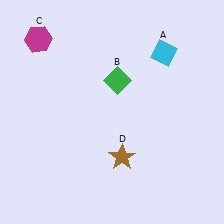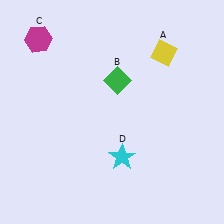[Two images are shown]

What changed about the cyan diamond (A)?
In Image 1, A is cyan. In Image 2, it changed to yellow.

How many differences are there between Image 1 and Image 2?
There are 2 differences between the two images.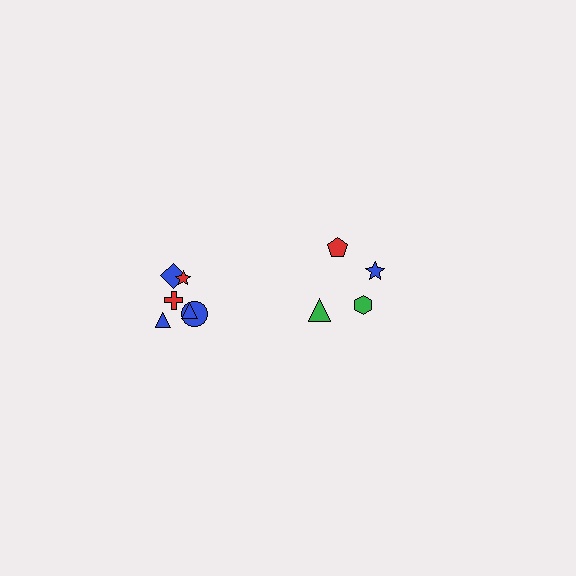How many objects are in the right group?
There are 4 objects.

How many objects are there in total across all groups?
There are 10 objects.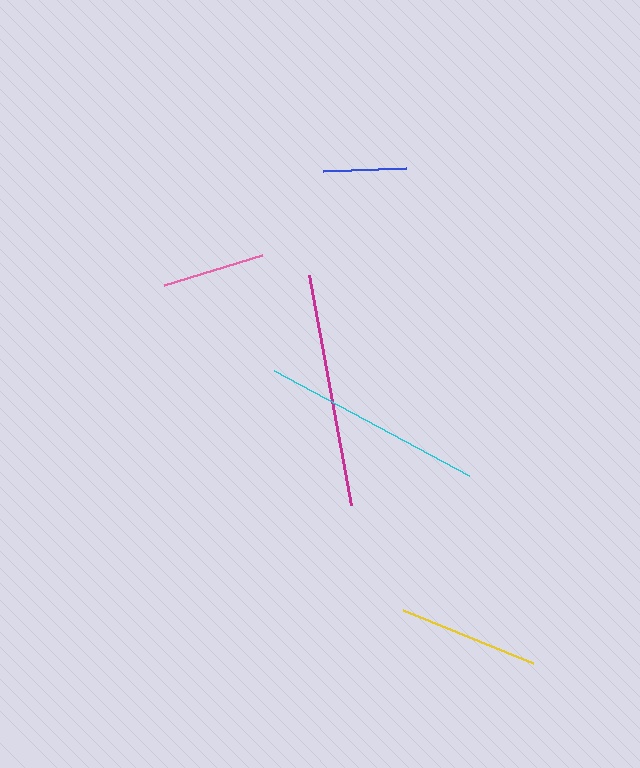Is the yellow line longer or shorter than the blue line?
The yellow line is longer than the blue line.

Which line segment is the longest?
The magenta line is the longest at approximately 234 pixels.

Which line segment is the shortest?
The blue line is the shortest at approximately 83 pixels.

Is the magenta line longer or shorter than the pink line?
The magenta line is longer than the pink line.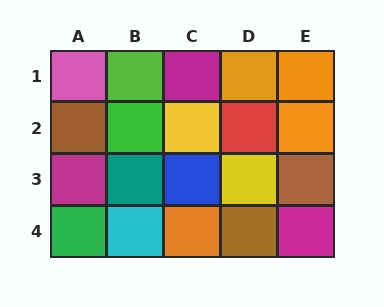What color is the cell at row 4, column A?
Green.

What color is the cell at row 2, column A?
Brown.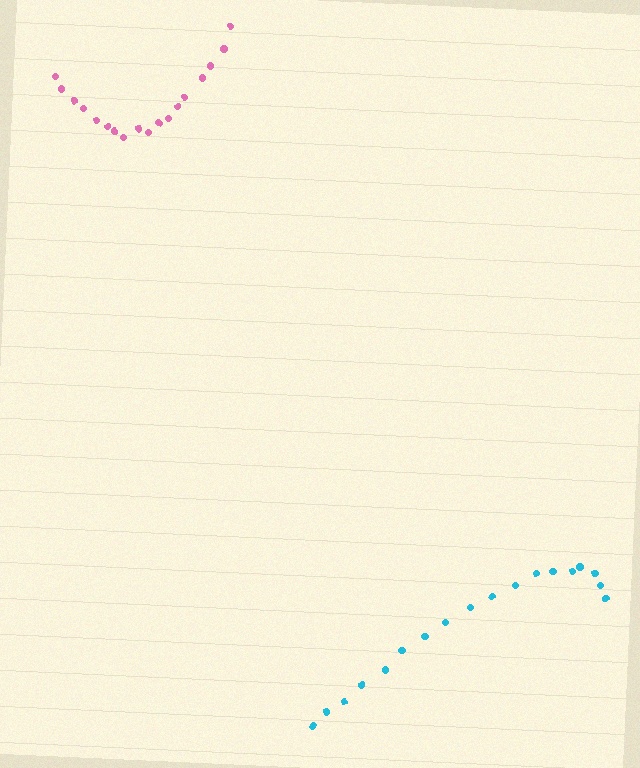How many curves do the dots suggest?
There are 2 distinct paths.